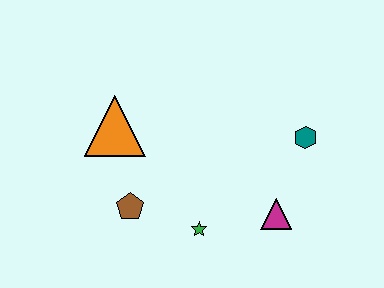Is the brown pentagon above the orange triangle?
No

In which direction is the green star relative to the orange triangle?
The green star is below the orange triangle.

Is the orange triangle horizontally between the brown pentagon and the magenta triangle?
No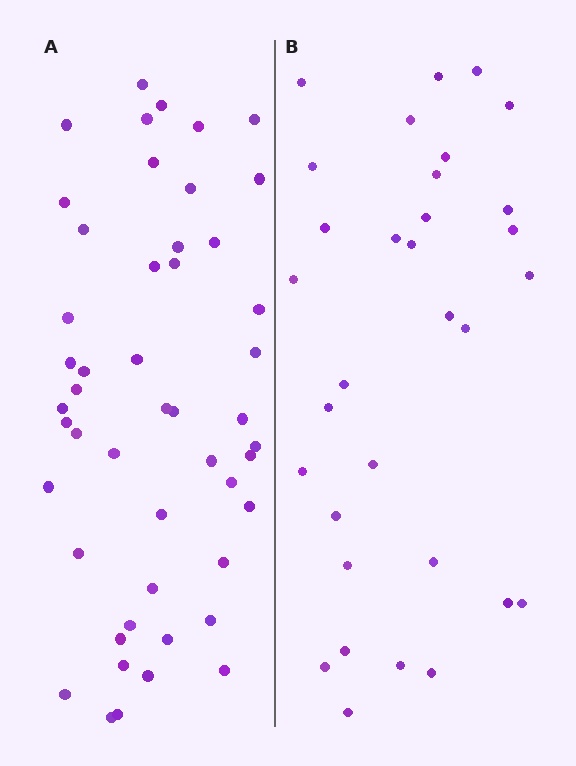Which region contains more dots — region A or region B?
Region A (the left region) has more dots.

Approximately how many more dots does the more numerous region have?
Region A has approximately 15 more dots than region B.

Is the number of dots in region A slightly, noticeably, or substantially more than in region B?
Region A has substantially more. The ratio is roughly 1.5 to 1.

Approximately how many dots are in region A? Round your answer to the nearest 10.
About 50 dots. (The exact count is 49, which rounds to 50.)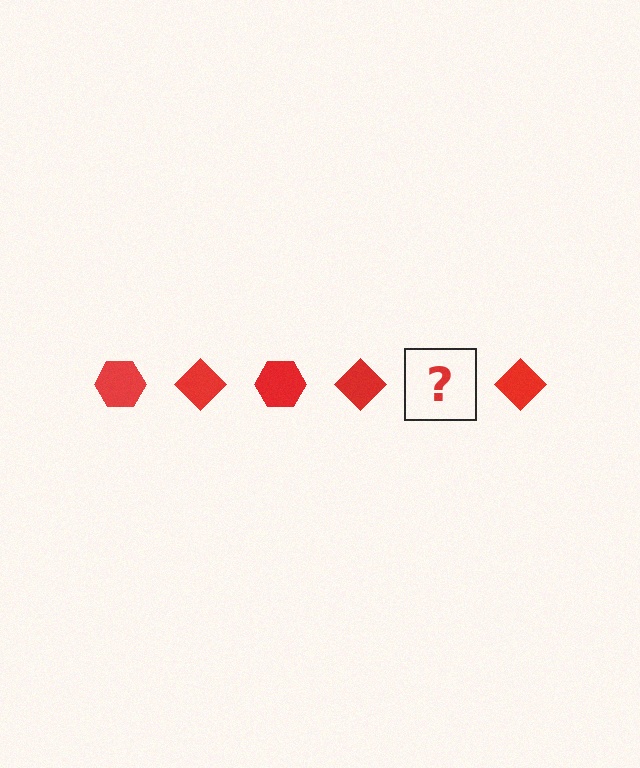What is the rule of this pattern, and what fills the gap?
The rule is that the pattern cycles through hexagon, diamond shapes in red. The gap should be filled with a red hexagon.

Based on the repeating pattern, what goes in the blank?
The blank should be a red hexagon.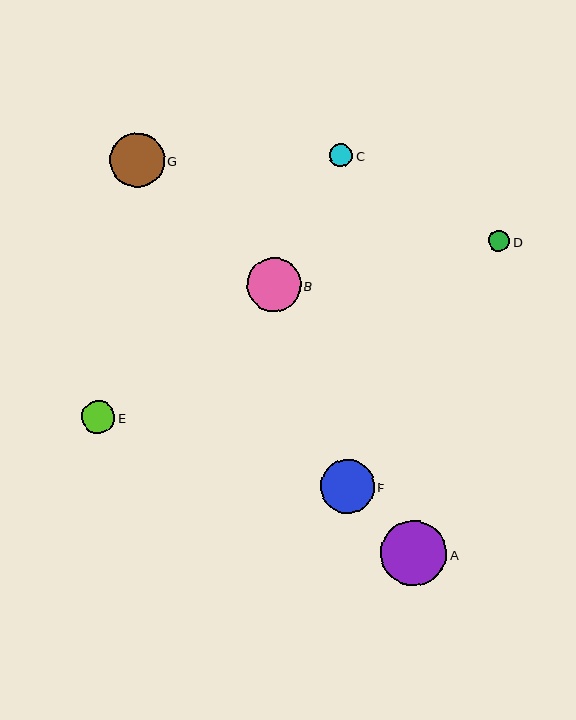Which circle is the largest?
Circle A is the largest with a size of approximately 66 pixels.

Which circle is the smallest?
Circle D is the smallest with a size of approximately 21 pixels.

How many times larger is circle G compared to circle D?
Circle G is approximately 2.6 times the size of circle D.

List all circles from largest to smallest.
From largest to smallest: A, F, G, B, E, C, D.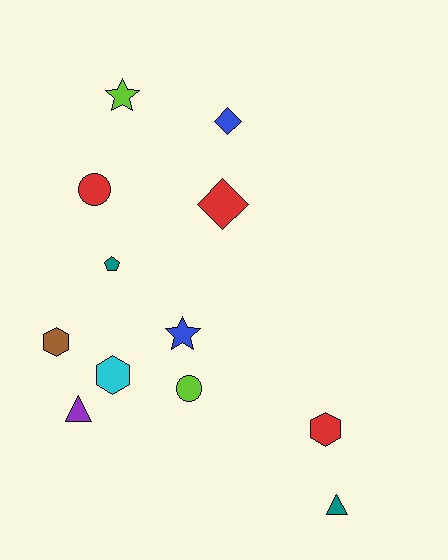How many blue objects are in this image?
There are 2 blue objects.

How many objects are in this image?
There are 12 objects.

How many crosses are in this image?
There are no crosses.